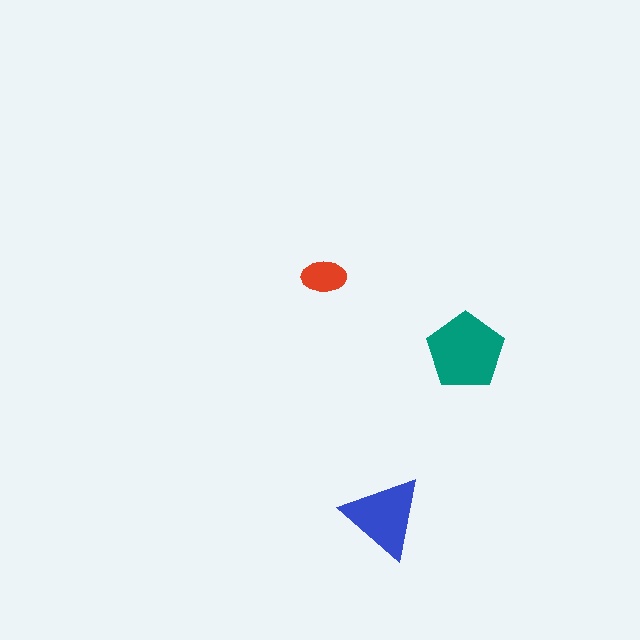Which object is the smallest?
The red ellipse.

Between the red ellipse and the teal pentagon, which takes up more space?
The teal pentagon.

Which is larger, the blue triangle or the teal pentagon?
The teal pentagon.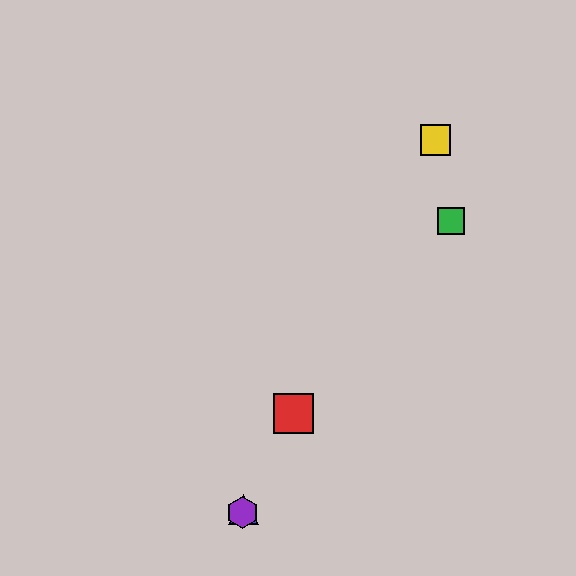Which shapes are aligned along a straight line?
The red square, the blue triangle, the yellow square, the purple hexagon are aligned along a straight line.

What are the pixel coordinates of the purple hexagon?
The purple hexagon is at (242, 512).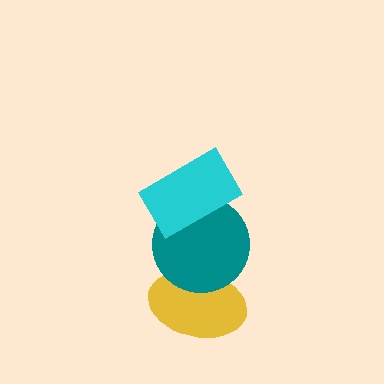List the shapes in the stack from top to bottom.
From top to bottom: the cyan rectangle, the teal circle, the yellow ellipse.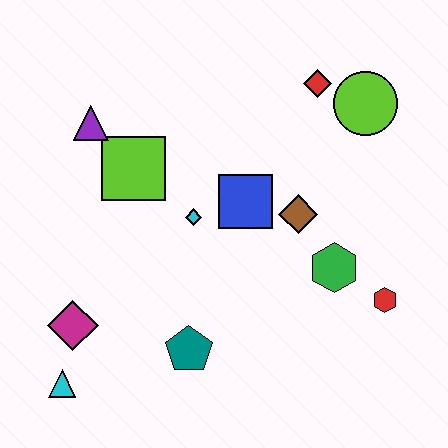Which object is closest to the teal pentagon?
The magenta diamond is closest to the teal pentagon.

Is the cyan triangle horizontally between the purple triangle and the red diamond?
No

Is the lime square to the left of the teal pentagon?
Yes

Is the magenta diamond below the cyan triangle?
No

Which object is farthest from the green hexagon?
The cyan triangle is farthest from the green hexagon.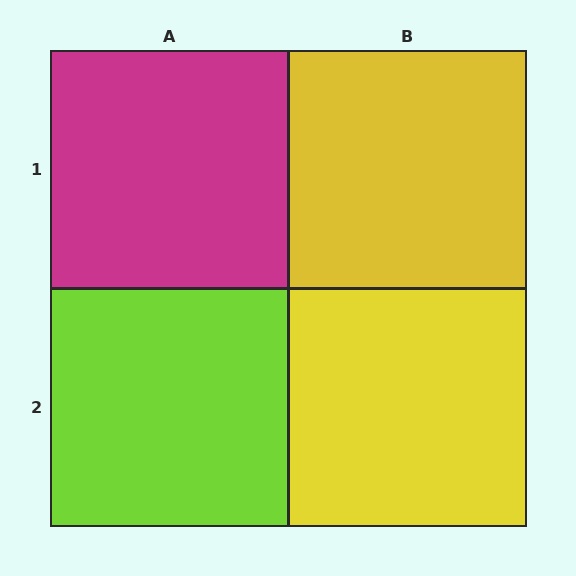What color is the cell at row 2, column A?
Lime.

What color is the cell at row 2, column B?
Yellow.